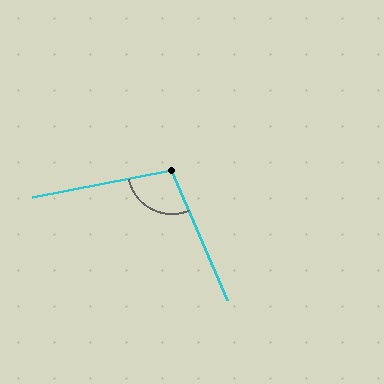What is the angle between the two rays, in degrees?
Approximately 102 degrees.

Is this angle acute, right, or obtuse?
It is obtuse.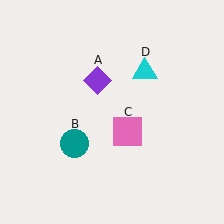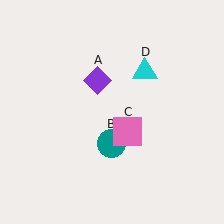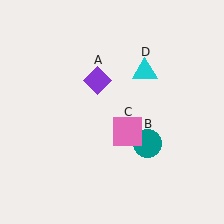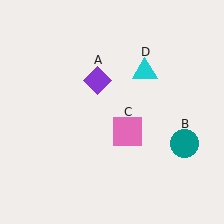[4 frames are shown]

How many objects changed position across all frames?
1 object changed position: teal circle (object B).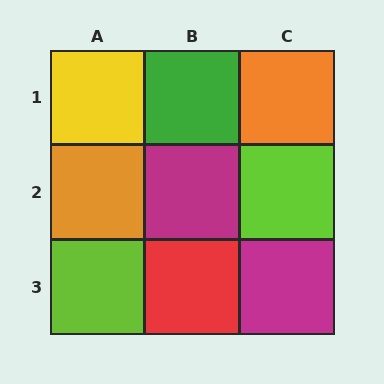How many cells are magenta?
2 cells are magenta.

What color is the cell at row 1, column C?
Orange.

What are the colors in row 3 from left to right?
Lime, red, magenta.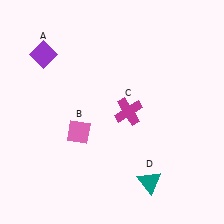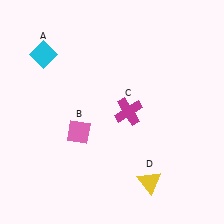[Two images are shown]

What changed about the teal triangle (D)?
In Image 1, D is teal. In Image 2, it changed to yellow.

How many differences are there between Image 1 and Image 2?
There are 2 differences between the two images.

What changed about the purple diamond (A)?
In Image 1, A is purple. In Image 2, it changed to cyan.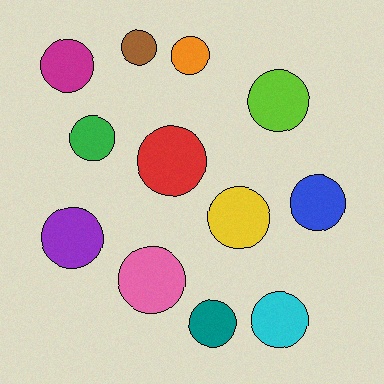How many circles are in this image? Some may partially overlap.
There are 12 circles.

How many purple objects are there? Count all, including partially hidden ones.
There is 1 purple object.